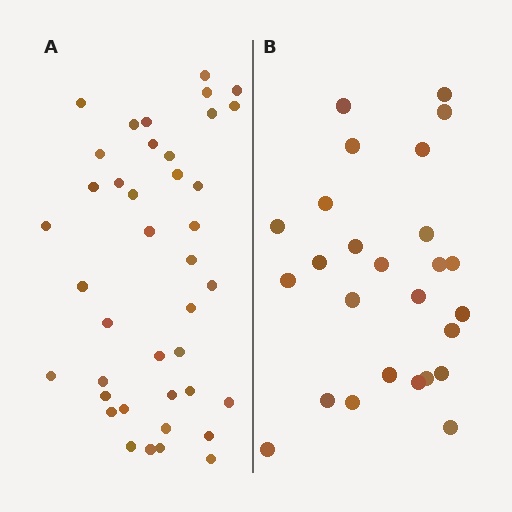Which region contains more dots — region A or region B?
Region A (the left region) has more dots.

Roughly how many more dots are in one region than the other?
Region A has approximately 15 more dots than region B.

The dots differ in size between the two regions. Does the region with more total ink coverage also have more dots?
No. Region B has more total ink coverage because its dots are larger, but region A actually contains more individual dots. Total area can be misleading — the number of items is what matters here.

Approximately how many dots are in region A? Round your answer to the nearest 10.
About 40 dots.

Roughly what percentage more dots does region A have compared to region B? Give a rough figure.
About 55% more.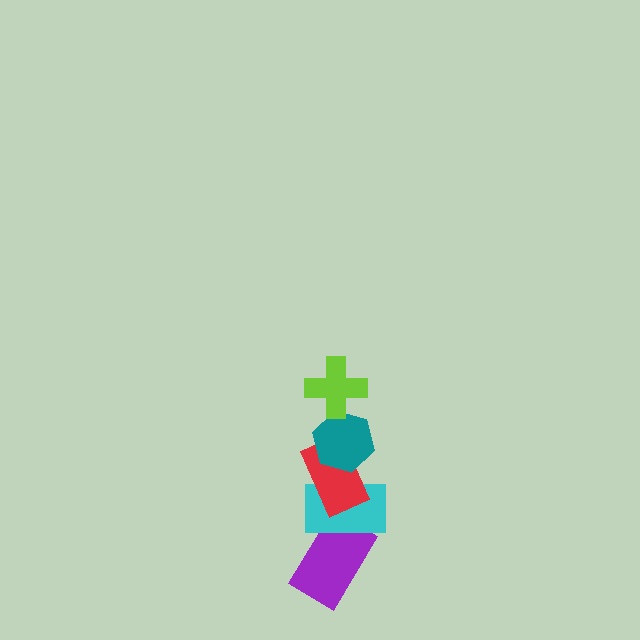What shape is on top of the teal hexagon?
The lime cross is on top of the teal hexagon.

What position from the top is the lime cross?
The lime cross is 1st from the top.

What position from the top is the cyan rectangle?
The cyan rectangle is 4th from the top.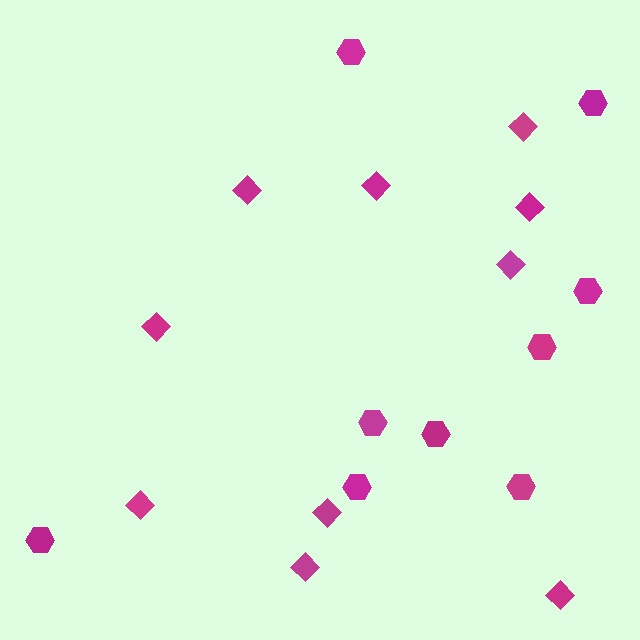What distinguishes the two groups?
There are 2 groups: one group of diamonds (10) and one group of hexagons (9).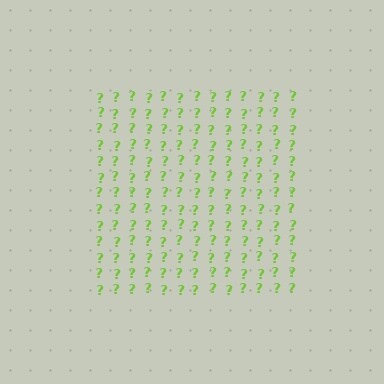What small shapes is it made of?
It is made of small question marks.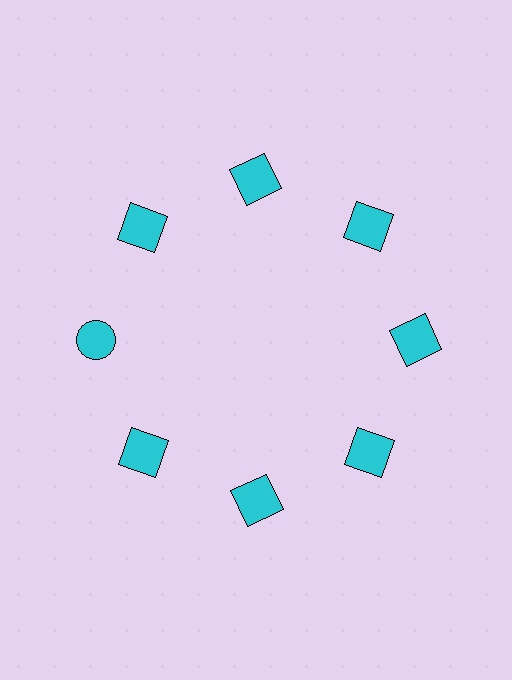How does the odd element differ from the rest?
It has a different shape: circle instead of square.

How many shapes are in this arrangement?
There are 8 shapes arranged in a ring pattern.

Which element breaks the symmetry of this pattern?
The cyan circle at roughly the 9 o'clock position breaks the symmetry. All other shapes are cyan squares.